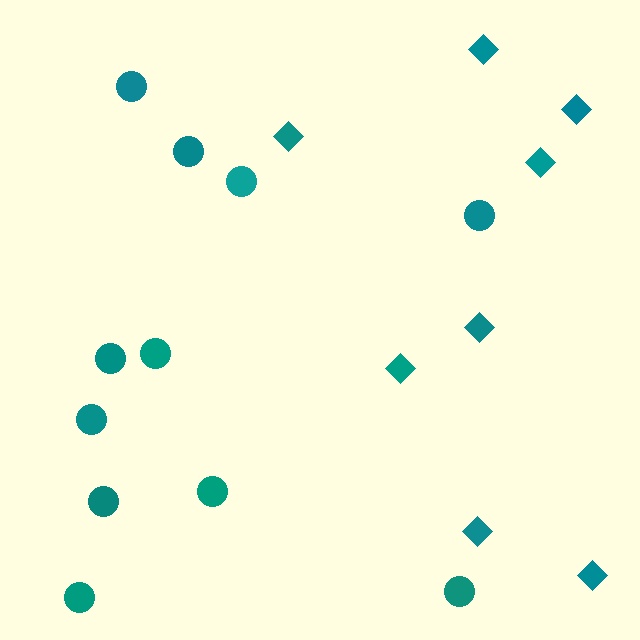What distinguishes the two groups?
There are 2 groups: one group of diamonds (8) and one group of circles (11).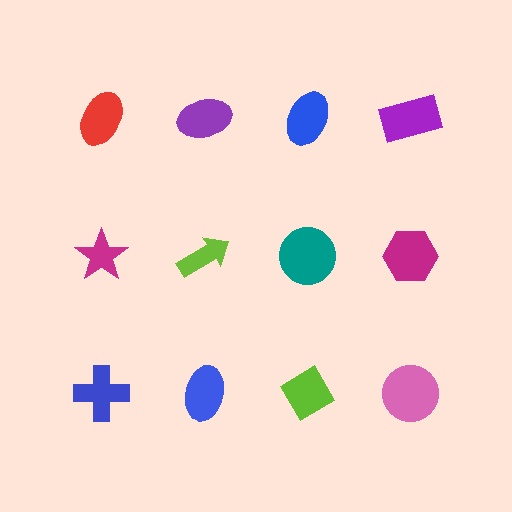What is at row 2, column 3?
A teal circle.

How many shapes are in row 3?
4 shapes.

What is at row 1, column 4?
A purple rectangle.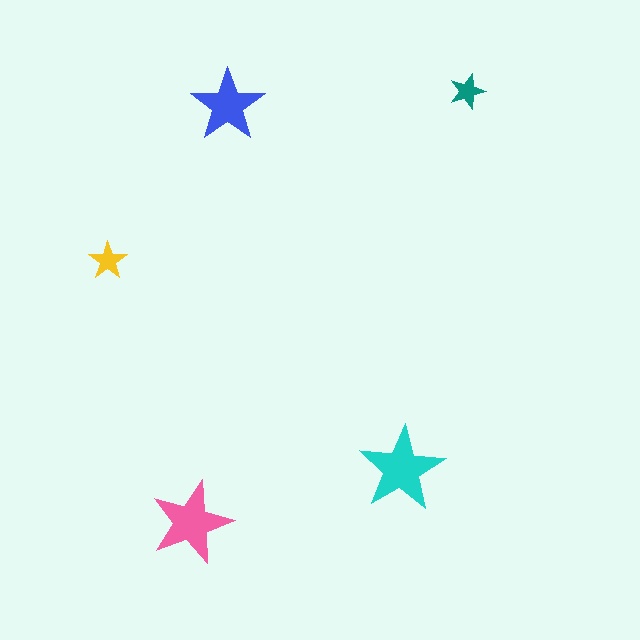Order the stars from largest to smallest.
the cyan one, the pink one, the blue one, the yellow one, the teal one.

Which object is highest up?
The teal star is topmost.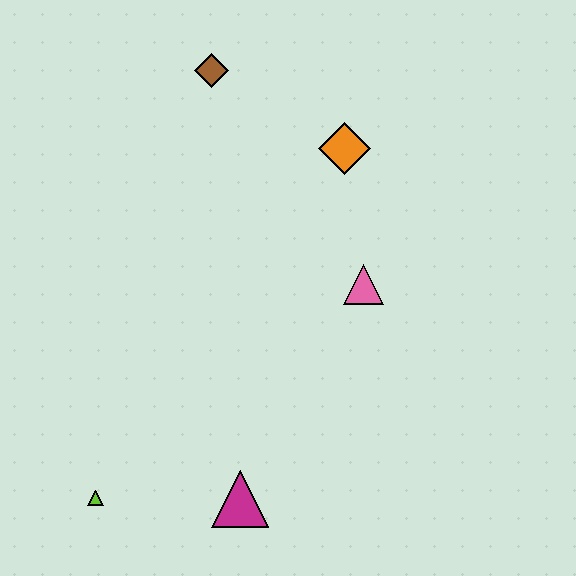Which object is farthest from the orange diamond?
The lime triangle is farthest from the orange diamond.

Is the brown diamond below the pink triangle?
No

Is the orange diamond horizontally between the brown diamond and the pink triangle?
Yes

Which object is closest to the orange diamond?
The pink triangle is closest to the orange diamond.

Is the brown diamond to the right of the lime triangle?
Yes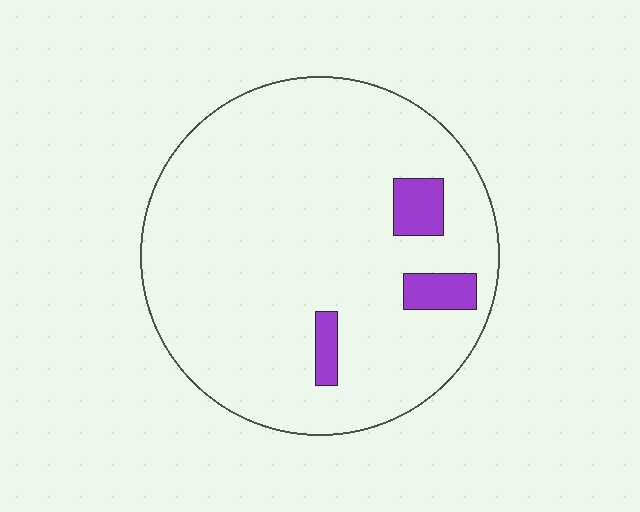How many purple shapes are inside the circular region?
3.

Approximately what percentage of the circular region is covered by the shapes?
Approximately 5%.